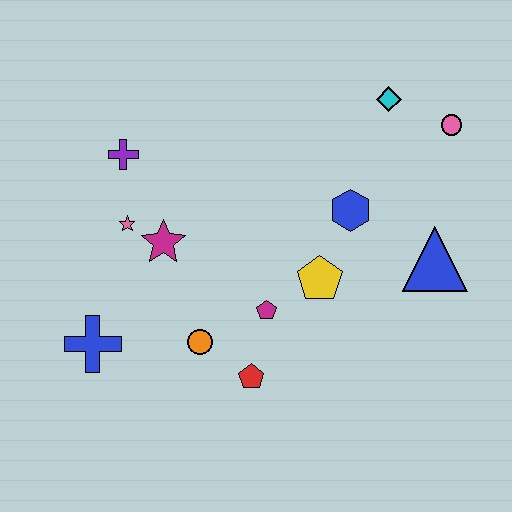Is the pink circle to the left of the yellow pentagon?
No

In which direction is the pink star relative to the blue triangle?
The pink star is to the left of the blue triangle.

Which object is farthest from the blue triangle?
The blue cross is farthest from the blue triangle.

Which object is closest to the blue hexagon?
The yellow pentagon is closest to the blue hexagon.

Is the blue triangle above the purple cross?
No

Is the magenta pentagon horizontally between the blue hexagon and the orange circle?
Yes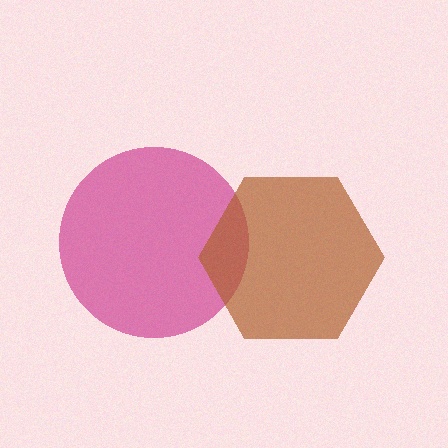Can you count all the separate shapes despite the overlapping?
Yes, there are 2 separate shapes.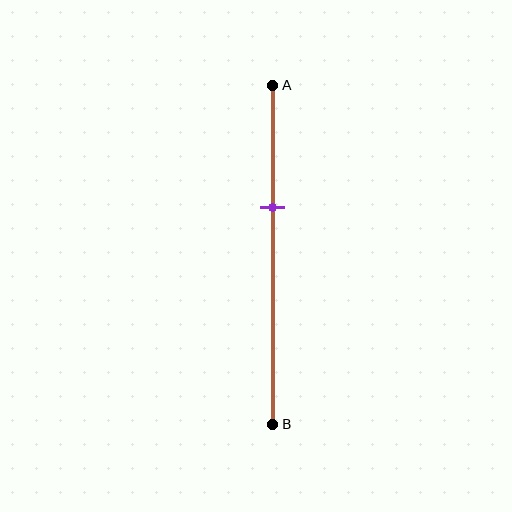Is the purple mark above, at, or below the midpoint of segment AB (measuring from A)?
The purple mark is above the midpoint of segment AB.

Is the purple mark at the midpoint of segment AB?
No, the mark is at about 35% from A, not at the 50% midpoint.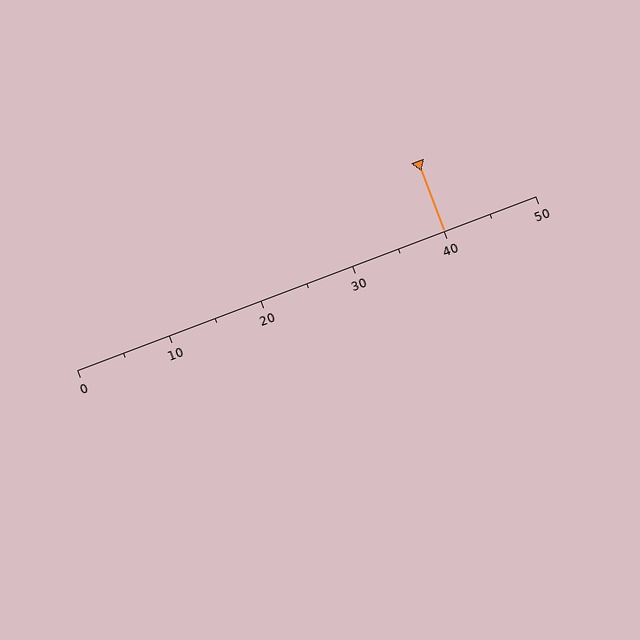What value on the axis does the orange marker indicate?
The marker indicates approximately 40.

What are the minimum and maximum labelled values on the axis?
The axis runs from 0 to 50.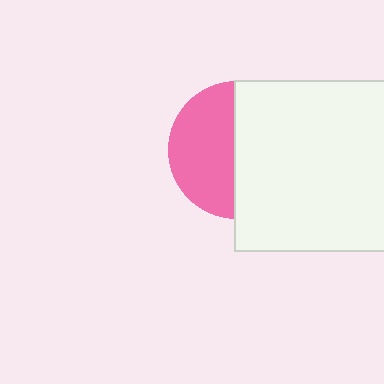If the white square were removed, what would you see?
You would see the complete pink circle.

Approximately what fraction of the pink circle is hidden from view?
Roughly 53% of the pink circle is hidden behind the white square.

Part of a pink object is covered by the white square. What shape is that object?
It is a circle.